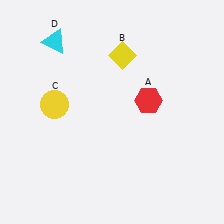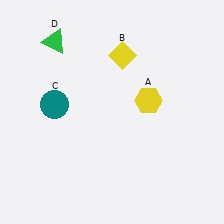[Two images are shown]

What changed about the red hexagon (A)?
In Image 1, A is red. In Image 2, it changed to yellow.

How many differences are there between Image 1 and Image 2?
There are 3 differences between the two images.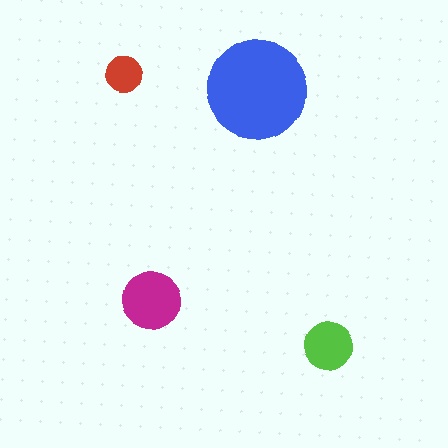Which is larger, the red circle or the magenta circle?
The magenta one.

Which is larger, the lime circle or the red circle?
The lime one.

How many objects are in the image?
There are 4 objects in the image.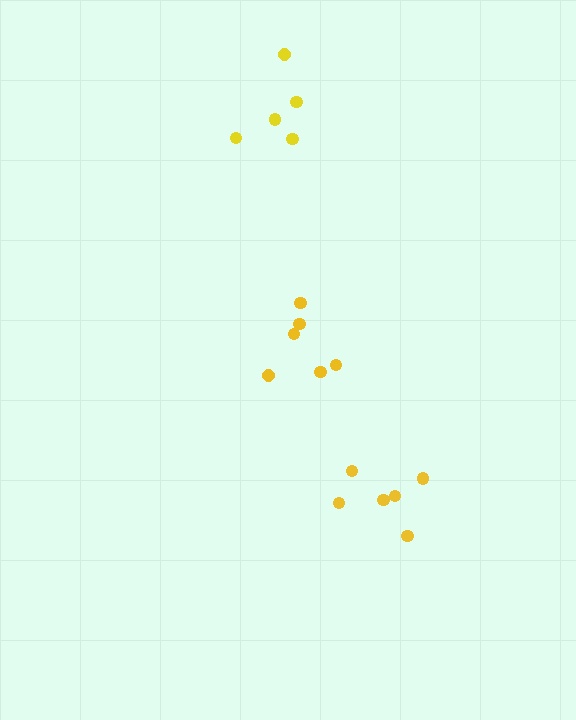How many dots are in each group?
Group 1: 6 dots, Group 2: 6 dots, Group 3: 5 dots (17 total).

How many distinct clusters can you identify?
There are 3 distinct clusters.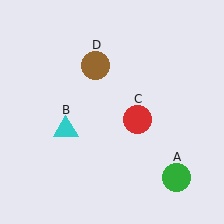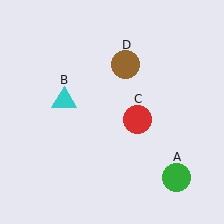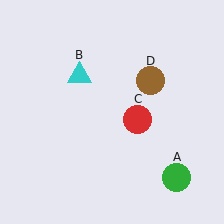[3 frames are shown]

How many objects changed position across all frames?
2 objects changed position: cyan triangle (object B), brown circle (object D).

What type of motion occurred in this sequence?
The cyan triangle (object B), brown circle (object D) rotated clockwise around the center of the scene.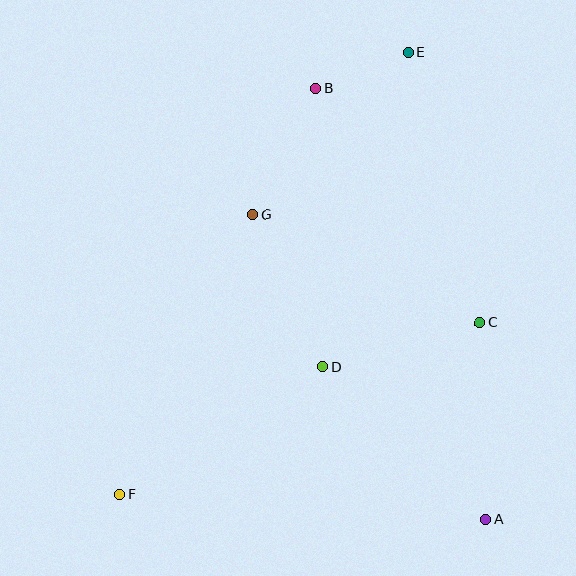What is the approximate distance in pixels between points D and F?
The distance between D and F is approximately 240 pixels.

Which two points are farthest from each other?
Points E and F are farthest from each other.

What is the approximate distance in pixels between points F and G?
The distance between F and G is approximately 310 pixels.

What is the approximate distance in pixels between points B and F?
The distance between B and F is approximately 451 pixels.